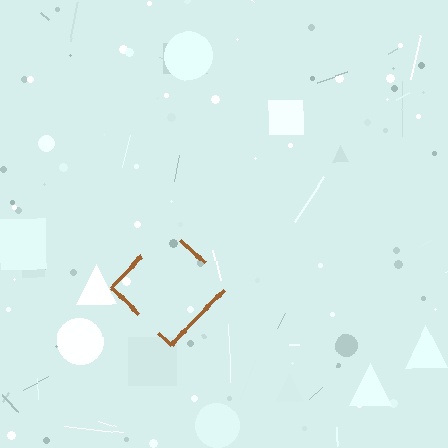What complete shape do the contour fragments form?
The contour fragments form a diamond.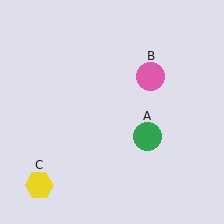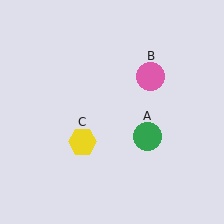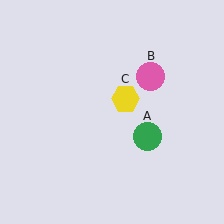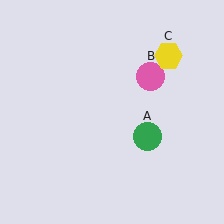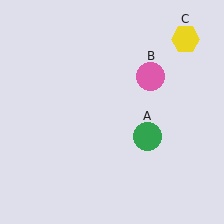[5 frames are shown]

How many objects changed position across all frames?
1 object changed position: yellow hexagon (object C).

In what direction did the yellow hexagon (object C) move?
The yellow hexagon (object C) moved up and to the right.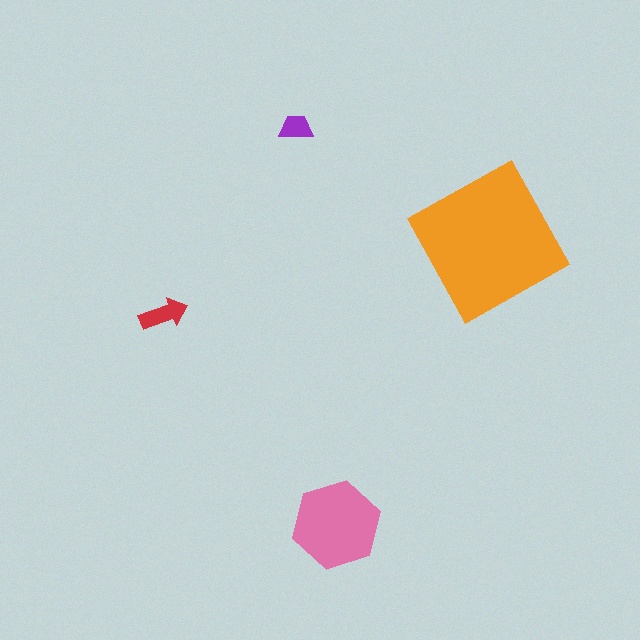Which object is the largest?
The orange square.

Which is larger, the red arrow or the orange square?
The orange square.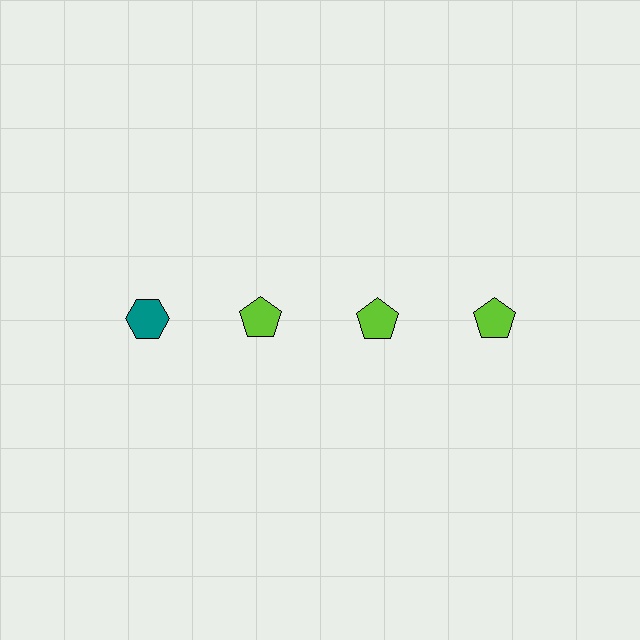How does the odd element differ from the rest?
It differs in both color (teal instead of lime) and shape (hexagon instead of pentagon).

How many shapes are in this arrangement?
There are 4 shapes arranged in a grid pattern.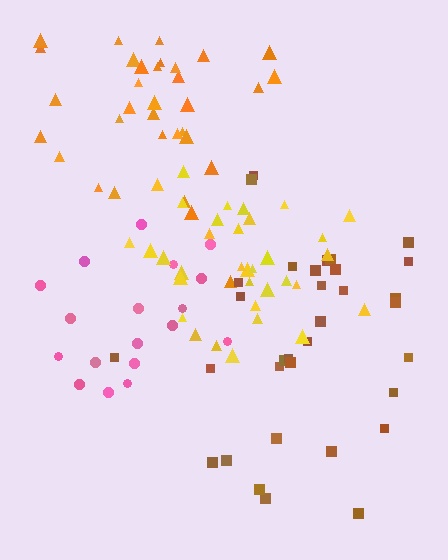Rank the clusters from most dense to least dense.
yellow, orange, brown, pink.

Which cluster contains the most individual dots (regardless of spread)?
Orange (35).